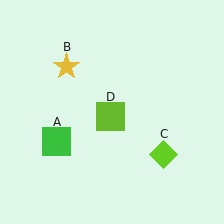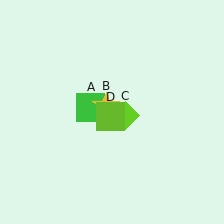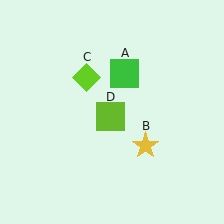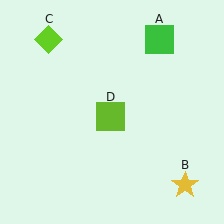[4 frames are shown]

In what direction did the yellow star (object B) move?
The yellow star (object B) moved down and to the right.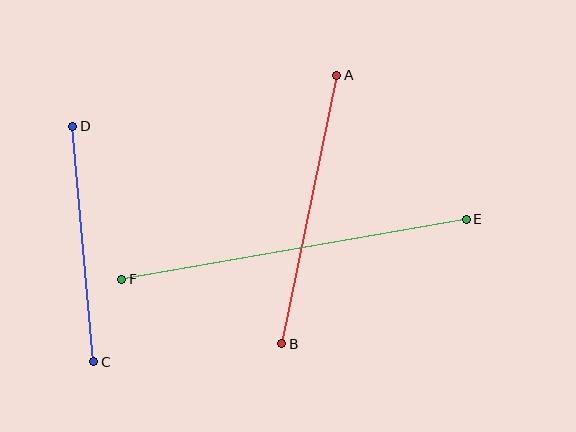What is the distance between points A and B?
The distance is approximately 274 pixels.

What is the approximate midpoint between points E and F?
The midpoint is at approximately (294, 249) pixels.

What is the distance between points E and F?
The distance is approximately 350 pixels.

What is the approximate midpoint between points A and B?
The midpoint is at approximately (309, 210) pixels.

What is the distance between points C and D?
The distance is approximately 236 pixels.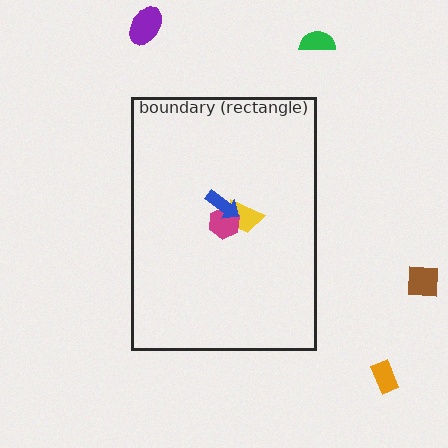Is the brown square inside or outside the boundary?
Outside.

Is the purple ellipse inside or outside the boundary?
Outside.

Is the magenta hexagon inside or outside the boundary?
Inside.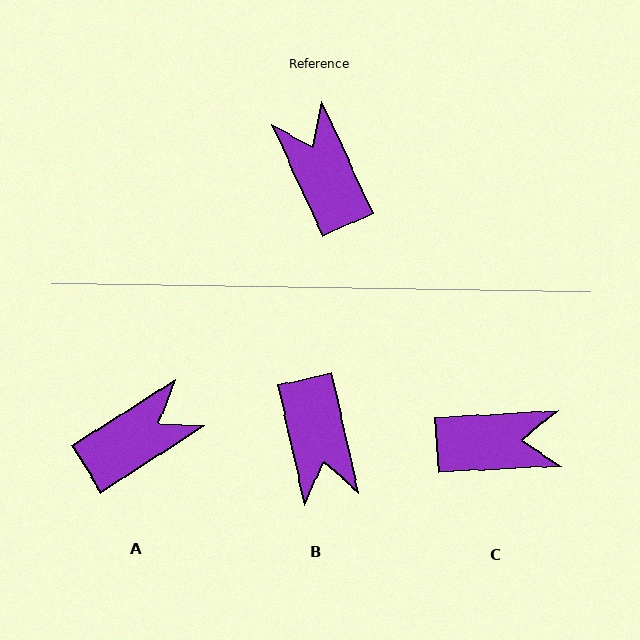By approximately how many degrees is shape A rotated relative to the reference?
Approximately 82 degrees clockwise.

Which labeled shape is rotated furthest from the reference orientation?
B, about 168 degrees away.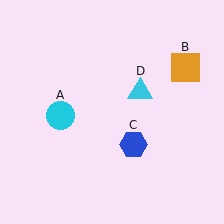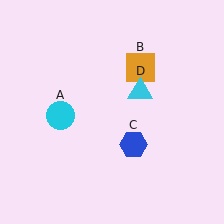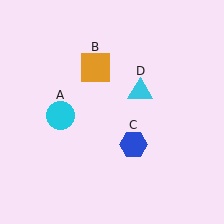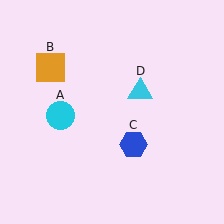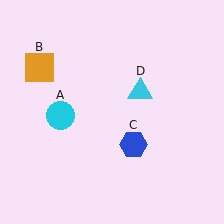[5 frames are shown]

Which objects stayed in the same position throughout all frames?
Cyan circle (object A) and blue hexagon (object C) and cyan triangle (object D) remained stationary.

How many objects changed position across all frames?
1 object changed position: orange square (object B).